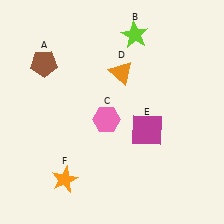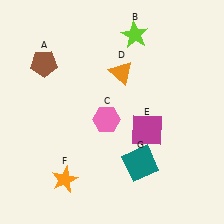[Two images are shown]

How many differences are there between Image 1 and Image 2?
There is 1 difference between the two images.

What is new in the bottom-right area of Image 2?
A teal square (G) was added in the bottom-right area of Image 2.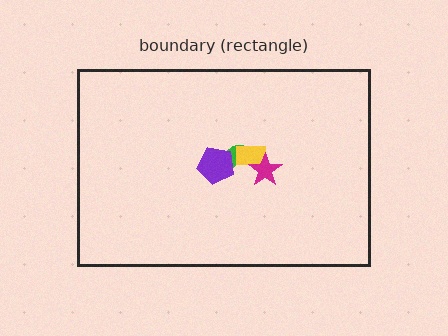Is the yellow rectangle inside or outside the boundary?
Inside.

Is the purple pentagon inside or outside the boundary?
Inside.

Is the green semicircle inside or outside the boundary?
Inside.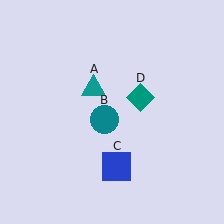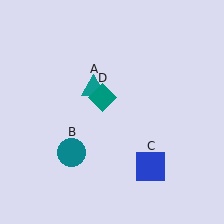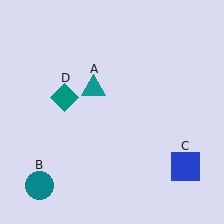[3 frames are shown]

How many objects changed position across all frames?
3 objects changed position: teal circle (object B), blue square (object C), teal diamond (object D).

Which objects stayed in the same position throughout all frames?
Teal triangle (object A) remained stationary.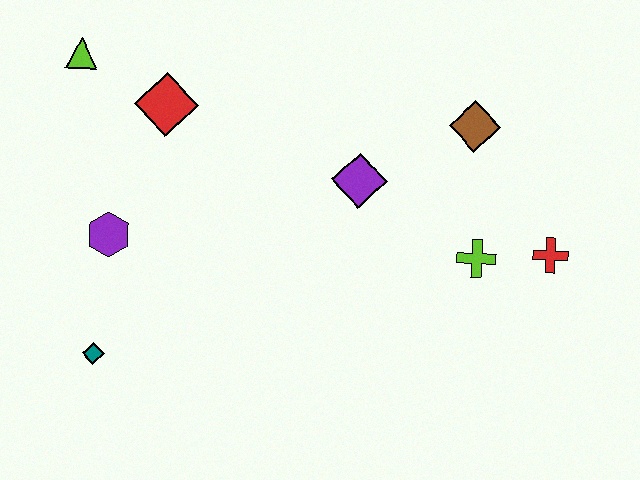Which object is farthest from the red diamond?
The red cross is farthest from the red diamond.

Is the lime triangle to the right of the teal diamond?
No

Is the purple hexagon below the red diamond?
Yes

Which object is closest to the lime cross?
The red cross is closest to the lime cross.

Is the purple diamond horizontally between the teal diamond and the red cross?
Yes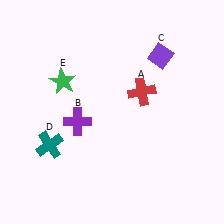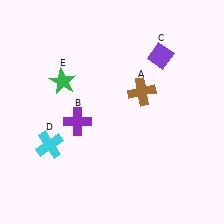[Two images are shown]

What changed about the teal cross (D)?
In Image 1, D is teal. In Image 2, it changed to cyan.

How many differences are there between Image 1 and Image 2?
There are 2 differences between the two images.